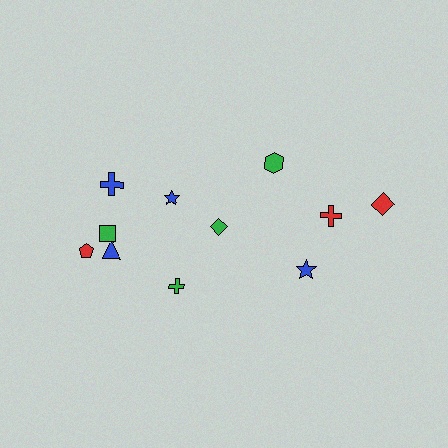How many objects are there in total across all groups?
There are 11 objects.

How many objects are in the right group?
There are 4 objects.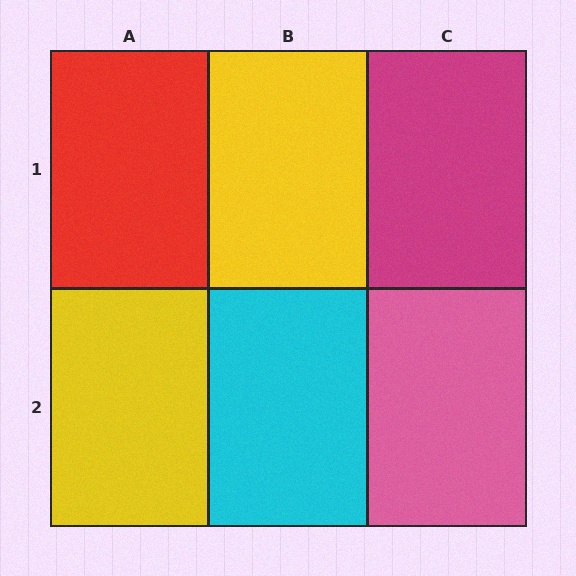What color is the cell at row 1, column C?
Magenta.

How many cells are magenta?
1 cell is magenta.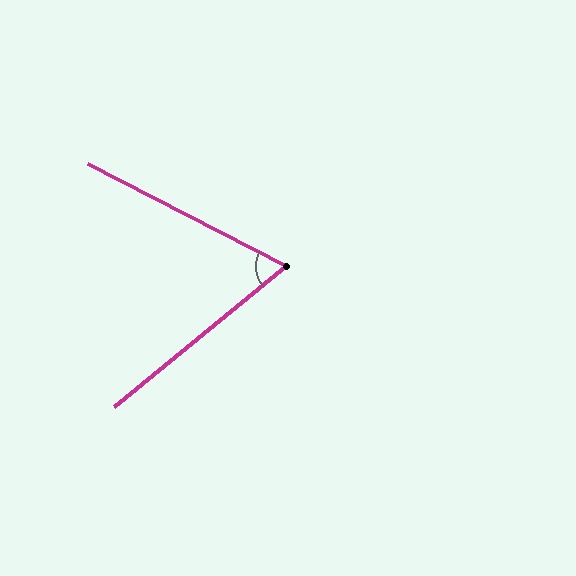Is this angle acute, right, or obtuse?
It is acute.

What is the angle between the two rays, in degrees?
Approximately 67 degrees.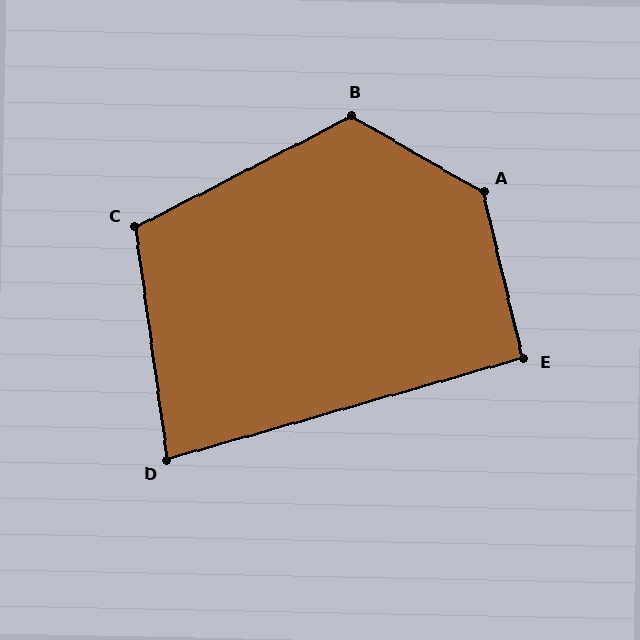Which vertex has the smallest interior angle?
D, at approximately 82 degrees.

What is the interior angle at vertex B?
Approximately 122 degrees (obtuse).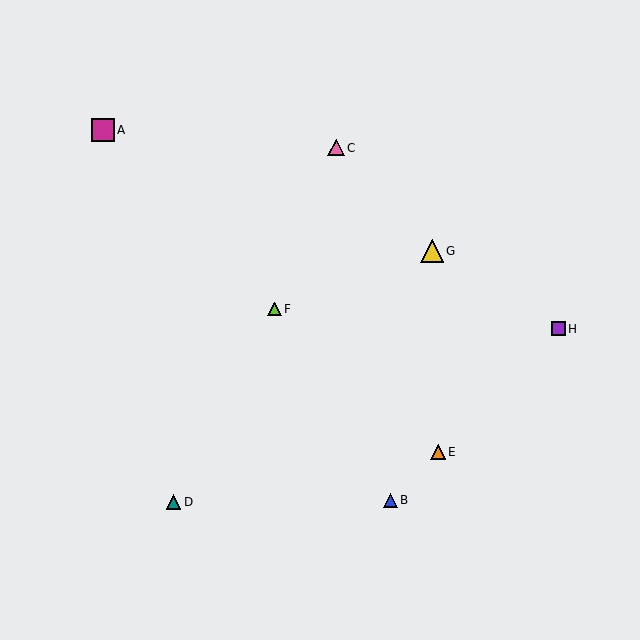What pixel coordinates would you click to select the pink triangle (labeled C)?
Click at (336, 148) to select the pink triangle C.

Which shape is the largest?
The magenta square (labeled A) is the largest.